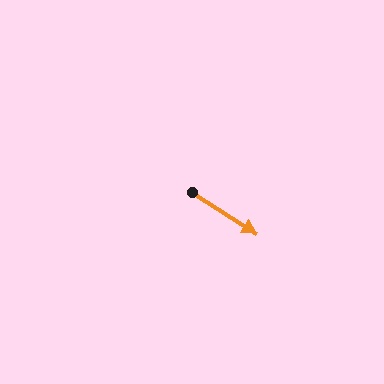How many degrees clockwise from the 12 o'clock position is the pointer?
Approximately 123 degrees.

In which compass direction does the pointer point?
Southeast.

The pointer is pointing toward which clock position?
Roughly 4 o'clock.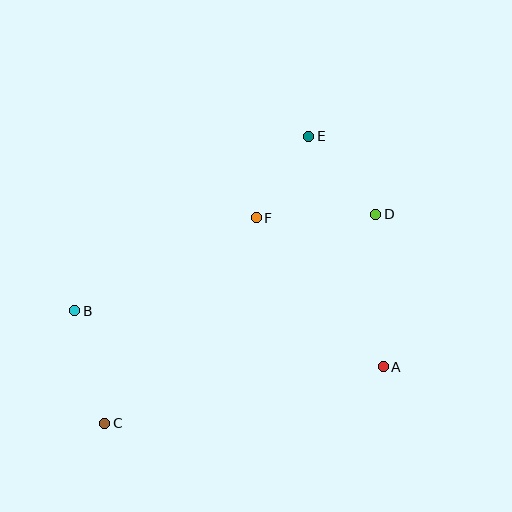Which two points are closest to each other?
Points E and F are closest to each other.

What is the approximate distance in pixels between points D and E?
The distance between D and E is approximately 103 pixels.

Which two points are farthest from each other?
Points C and E are farthest from each other.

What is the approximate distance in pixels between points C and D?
The distance between C and D is approximately 342 pixels.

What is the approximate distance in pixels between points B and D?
The distance between B and D is approximately 316 pixels.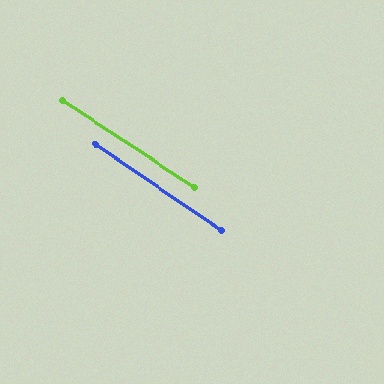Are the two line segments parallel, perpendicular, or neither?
Parallel — their directions differ by only 0.8°.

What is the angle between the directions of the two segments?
Approximately 1 degree.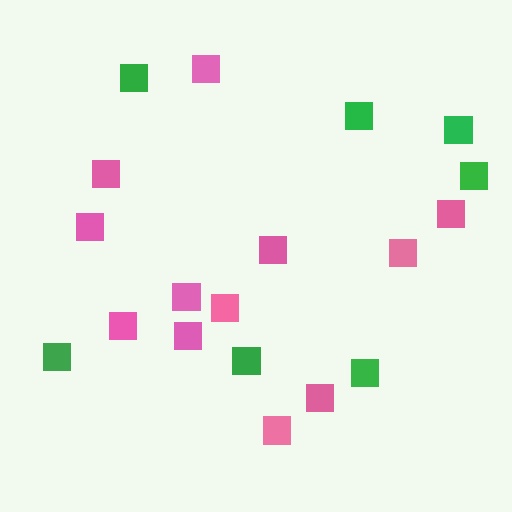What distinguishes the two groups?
There are 2 groups: one group of green squares (7) and one group of pink squares (12).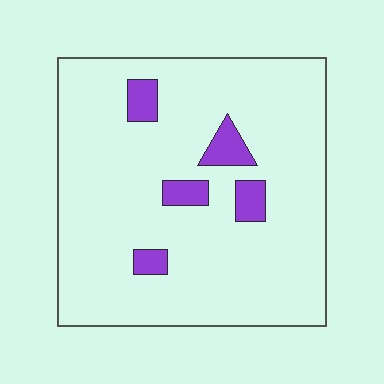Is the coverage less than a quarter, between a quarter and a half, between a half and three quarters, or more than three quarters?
Less than a quarter.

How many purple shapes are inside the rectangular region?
5.